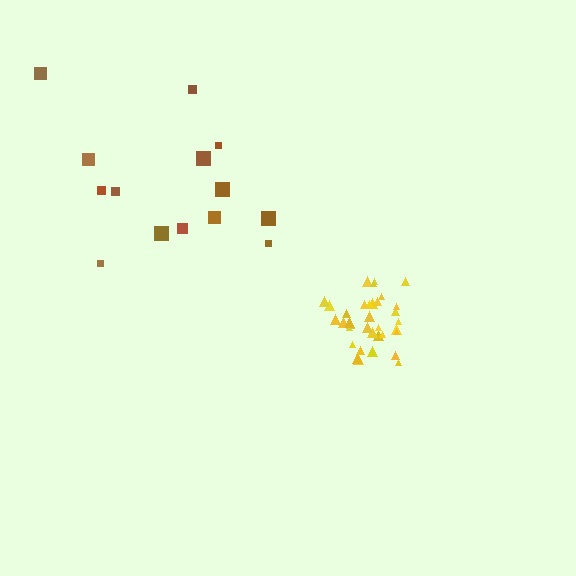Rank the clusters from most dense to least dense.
yellow, brown.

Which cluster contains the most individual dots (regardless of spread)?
Yellow (35).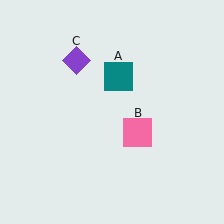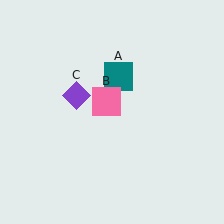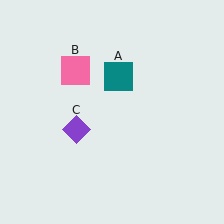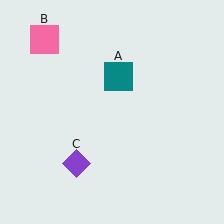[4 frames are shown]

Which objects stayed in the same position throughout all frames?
Teal square (object A) remained stationary.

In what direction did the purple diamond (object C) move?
The purple diamond (object C) moved down.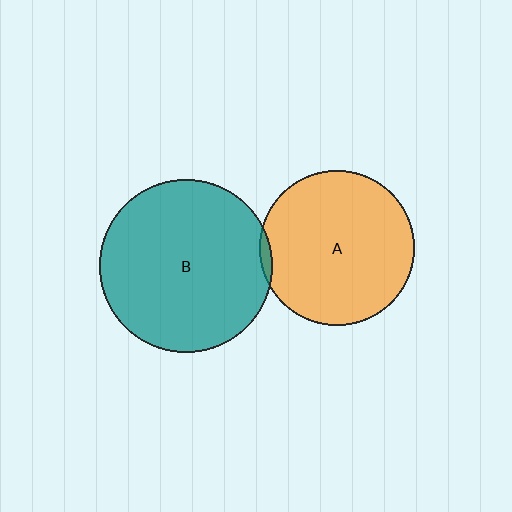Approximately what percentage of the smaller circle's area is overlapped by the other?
Approximately 5%.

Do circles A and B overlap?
Yes.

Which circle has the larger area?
Circle B (teal).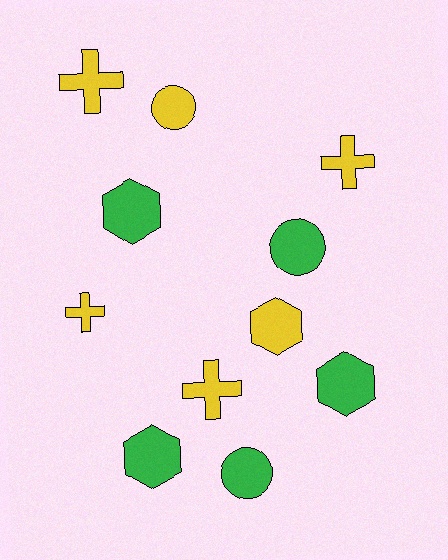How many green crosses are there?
There are no green crosses.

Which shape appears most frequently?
Hexagon, with 4 objects.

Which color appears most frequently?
Yellow, with 6 objects.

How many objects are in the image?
There are 11 objects.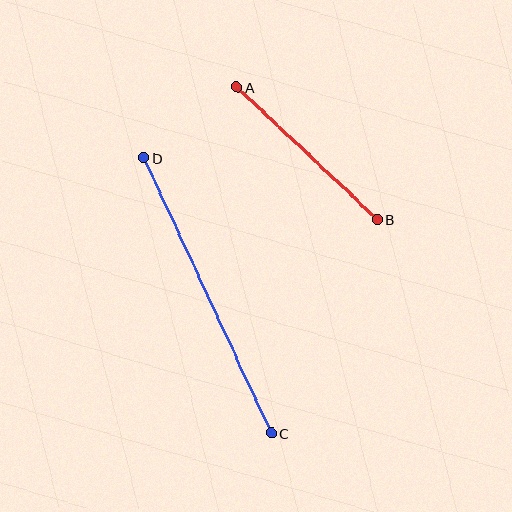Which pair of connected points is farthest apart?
Points C and D are farthest apart.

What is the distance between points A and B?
The distance is approximately 193 pixels.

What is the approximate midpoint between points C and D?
The midpoint is at approximately (208, 295) pixels.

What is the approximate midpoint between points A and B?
The midpoint is at approximately (307, 154) pixels.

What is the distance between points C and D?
The distance is approximately 303 pixels.